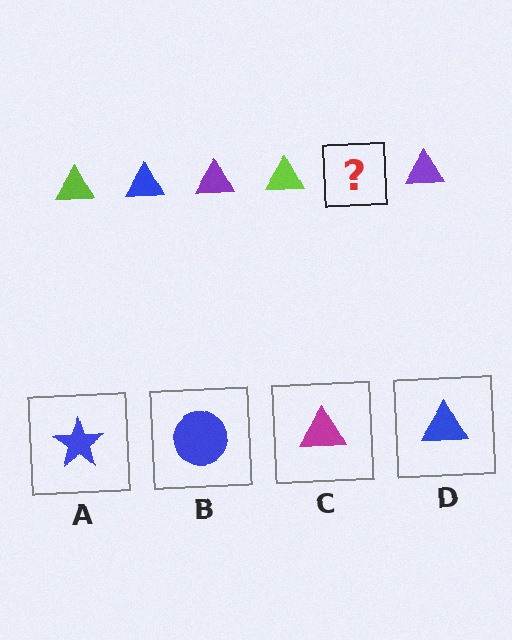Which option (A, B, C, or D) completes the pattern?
D.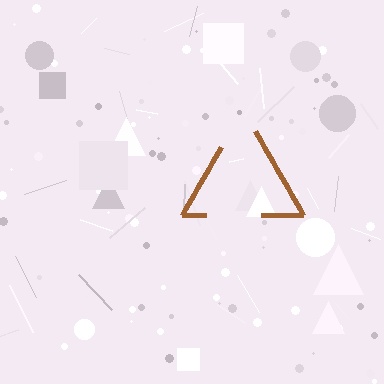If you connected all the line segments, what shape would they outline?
They would outline a triangle.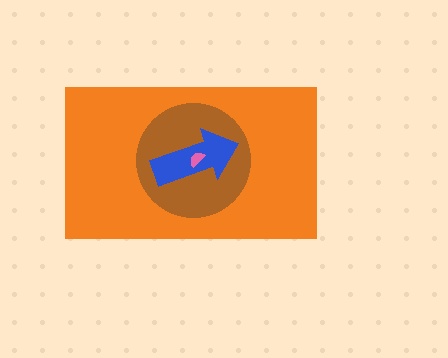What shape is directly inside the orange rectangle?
The brown circle.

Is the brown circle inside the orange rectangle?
Yes.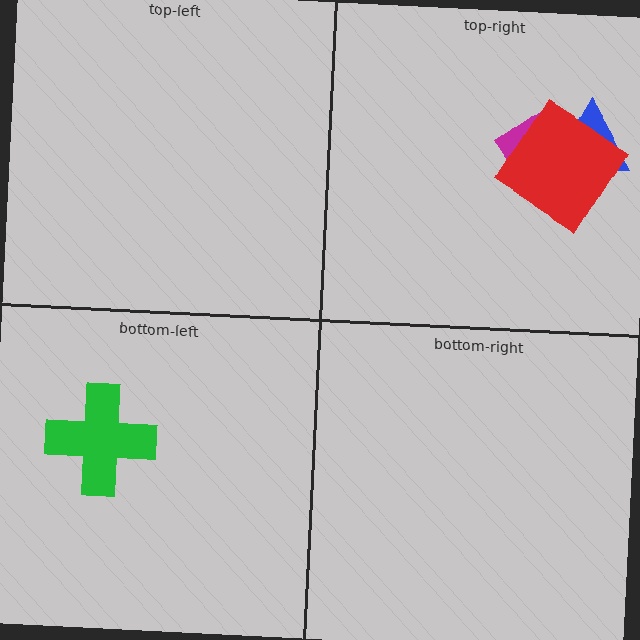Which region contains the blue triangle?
The top-right region.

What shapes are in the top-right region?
The blue triangle, the magenta diamond, the red diamond.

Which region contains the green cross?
The bottom-left region.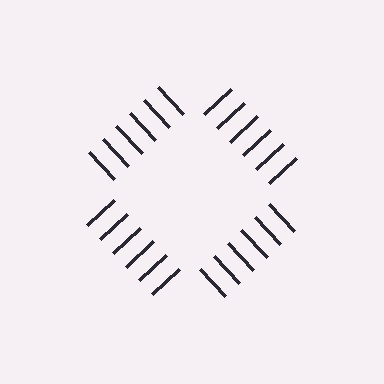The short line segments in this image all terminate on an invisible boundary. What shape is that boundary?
An illusory square — the line segments terminate on its edges but no continuous stroke is drawn.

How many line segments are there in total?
24 — 6 along each of the 4 edges.